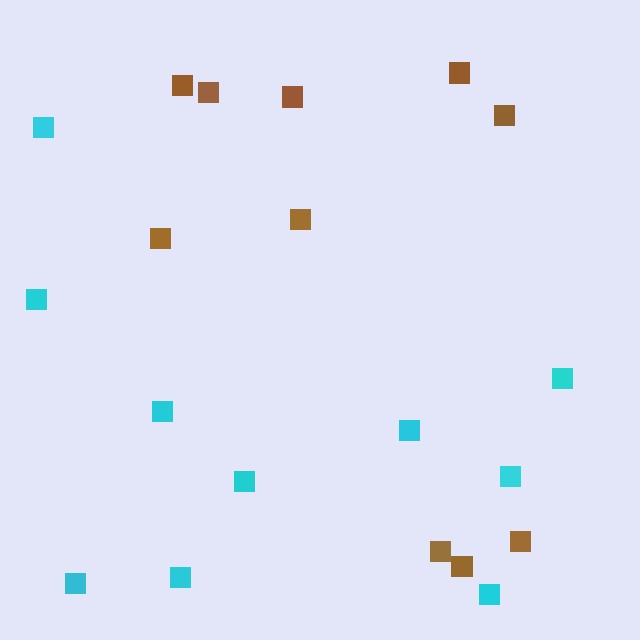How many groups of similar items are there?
There are 2 groups: one group of brown squares (10) and one group of cyan squares (10).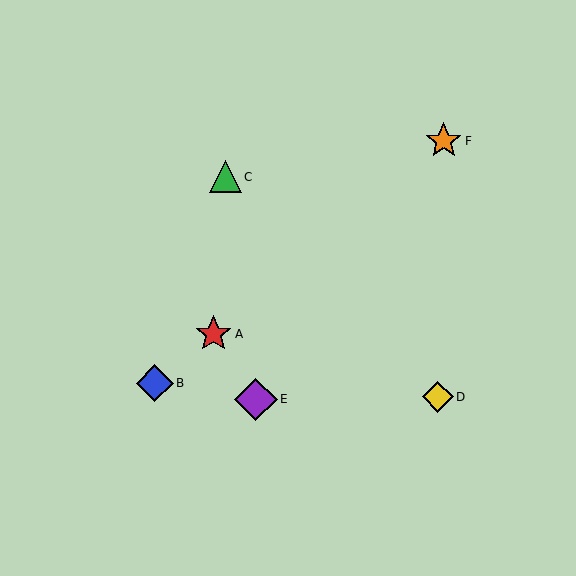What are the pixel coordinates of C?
Object C is at (225, 177).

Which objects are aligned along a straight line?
Objects A, B, F are aligned along a straight line.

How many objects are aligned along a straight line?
3 objects (A, B, F) are aligned along a straight line.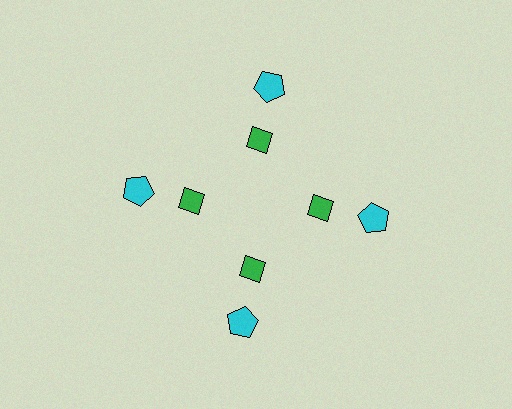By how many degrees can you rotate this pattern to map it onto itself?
The pattern maps onto itself every 90 degrees of rotation.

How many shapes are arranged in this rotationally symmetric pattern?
There are 8 shapes, arranged in 4 groups of 2.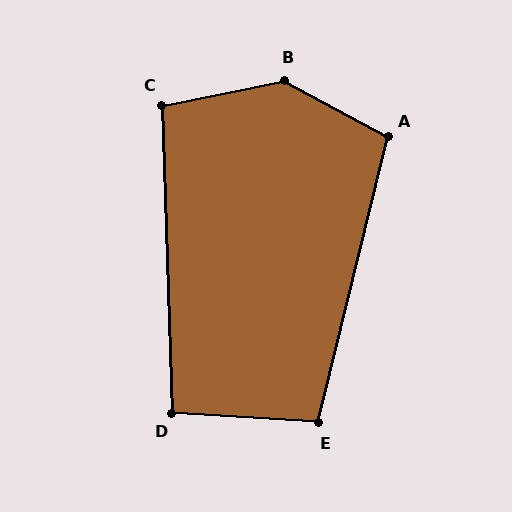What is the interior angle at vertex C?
Approximately 100 degrees (obtuse).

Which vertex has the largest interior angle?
B, at approximately 140 degrees.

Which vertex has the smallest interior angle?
D, at approximately 96 degrees.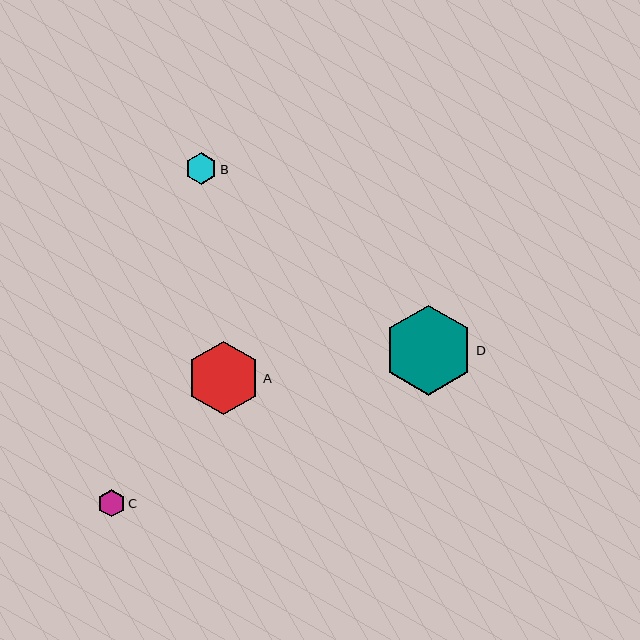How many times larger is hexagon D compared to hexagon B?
Hexagon D is approximately 2.8 times the size of hexagon B.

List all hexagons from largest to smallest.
From largest to smallest: D, A, B, C.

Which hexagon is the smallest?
Hexagon C is the smallest with a size of approximately 28 pixels.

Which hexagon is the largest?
Hexagon D is the largest with a size of approximately 90 pixels.